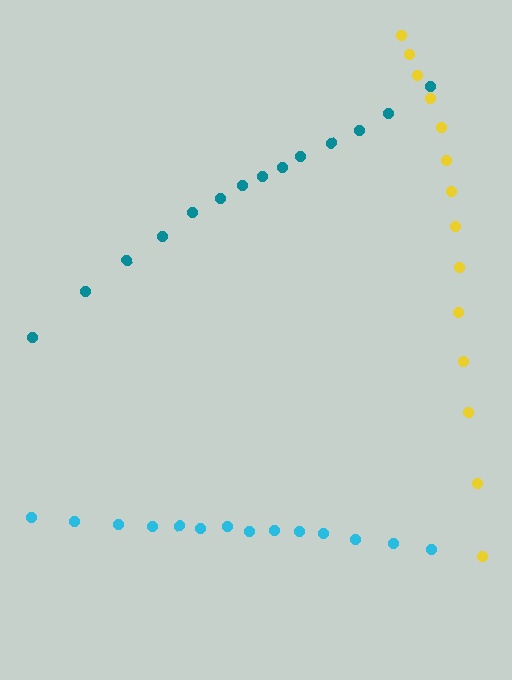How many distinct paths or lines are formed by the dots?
There are 3 distinct paths.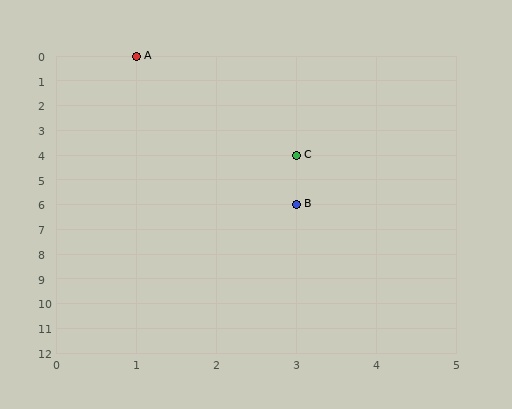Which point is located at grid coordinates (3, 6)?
Point B is at (3, 6).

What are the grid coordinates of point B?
Point B is at grid coordinates (3, 6).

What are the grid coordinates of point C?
Point C is at grid coordinates (3, 4).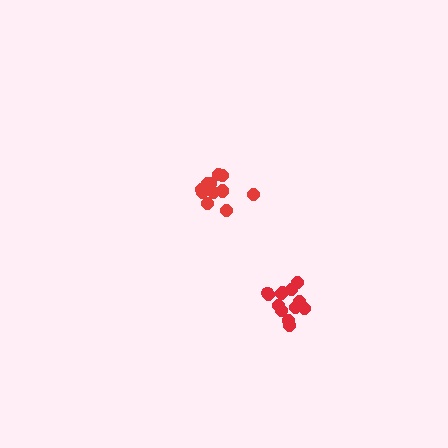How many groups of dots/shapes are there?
There are 2 groups.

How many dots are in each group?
Group 1: 12 dots, Group 2: 13 dots (25 total).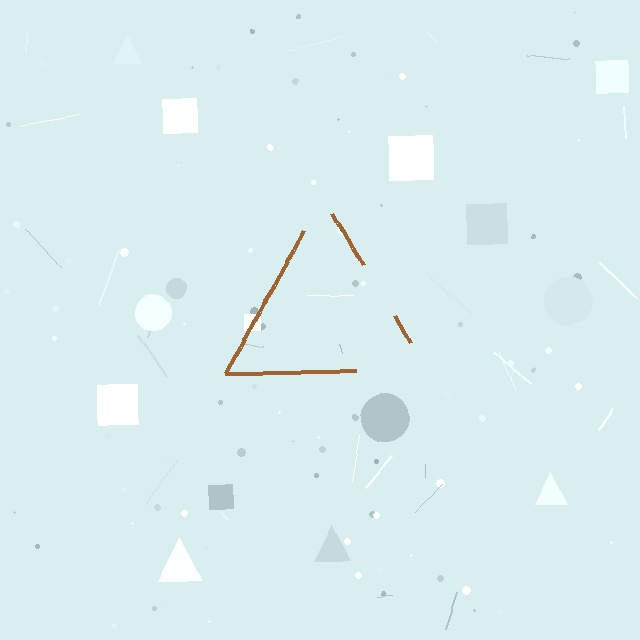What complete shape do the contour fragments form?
The contour fragments form a triangle.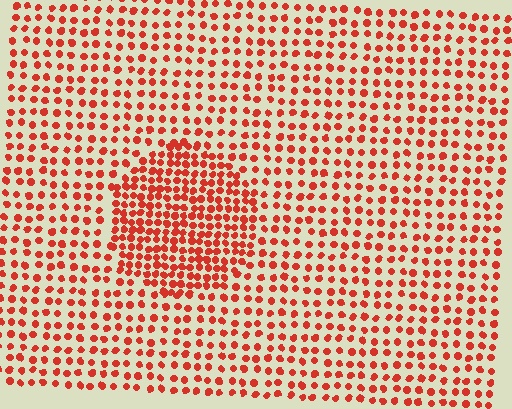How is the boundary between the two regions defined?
The boundary is defined by a change in element density (approximately 1.9x ratio). All elements are the same color, size, and shape.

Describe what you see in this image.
The image contains small red elements arranged at two different densities. A circle-shaped region is visible where the elements are more densely packed than the surrounding area.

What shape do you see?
I see a circle.